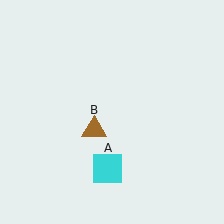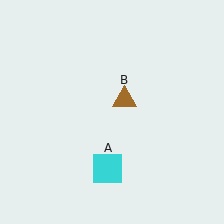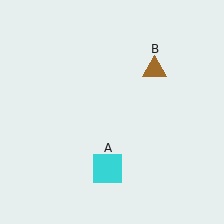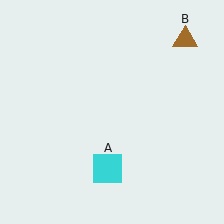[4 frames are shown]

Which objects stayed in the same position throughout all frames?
Cyan square (object A) remained stationary.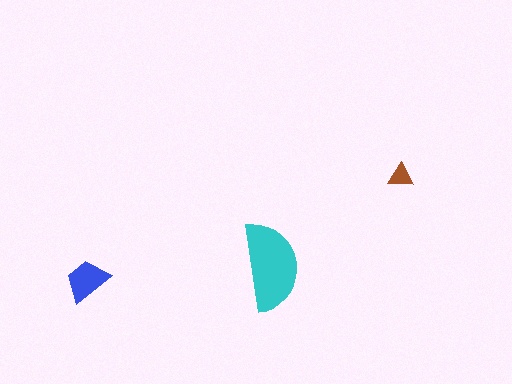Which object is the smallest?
The brown triangle.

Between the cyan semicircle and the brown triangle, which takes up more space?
The cyan semicircle.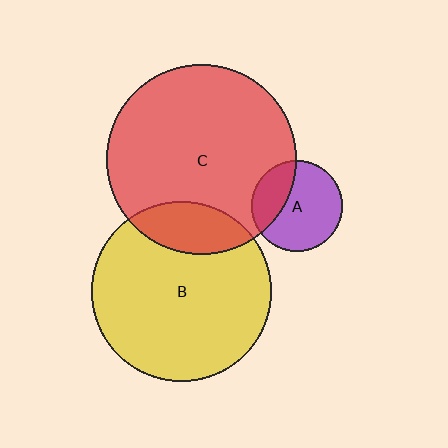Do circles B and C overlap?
Yes.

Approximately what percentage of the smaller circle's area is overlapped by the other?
Approximately 20%.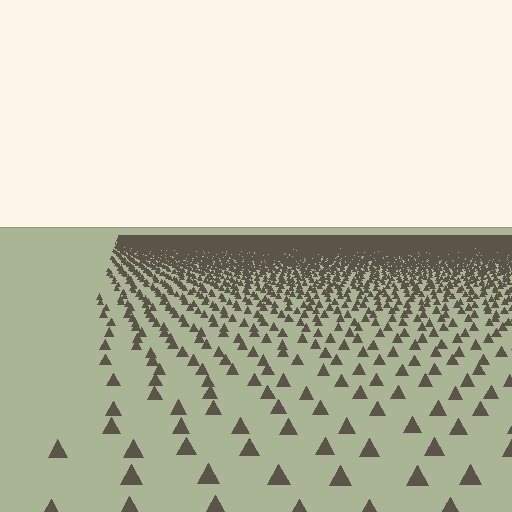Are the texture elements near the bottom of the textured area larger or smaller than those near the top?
Larger. Near the bottom, elements are closer to the viewer and appear at a bigger on-screen size.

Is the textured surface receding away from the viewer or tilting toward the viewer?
The surface is receding away from the viewer. Texture elements get smaller and denser toward the top.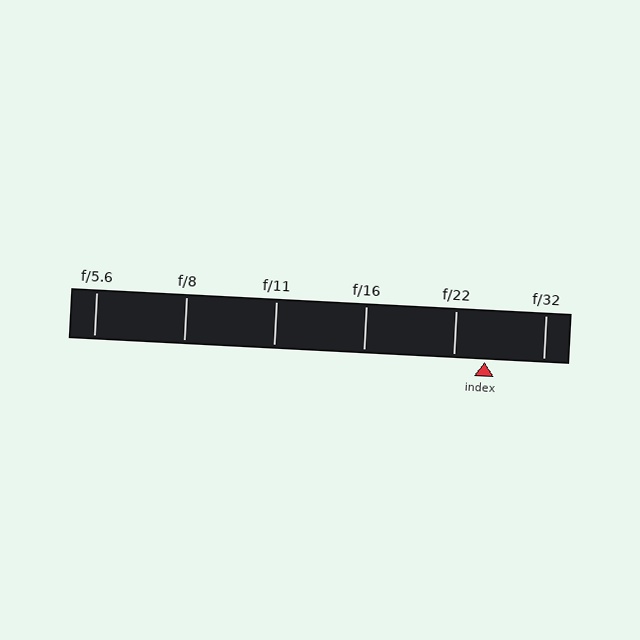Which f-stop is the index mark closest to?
The index mark is closest to f/22.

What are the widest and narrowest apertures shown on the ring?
The widest aperture shown is f/5.6 and the narrowest is f/32.